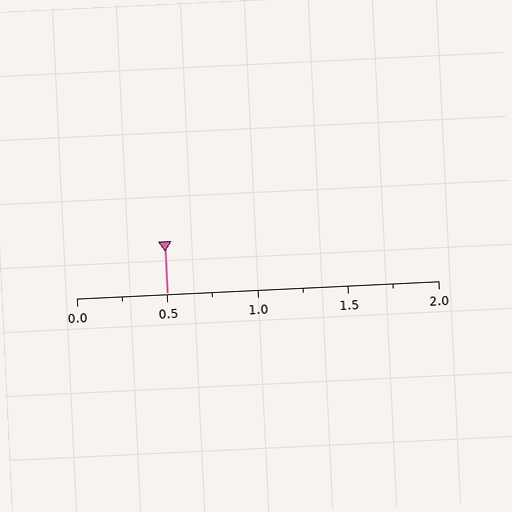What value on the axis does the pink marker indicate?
The marker indicates approximately 0.5.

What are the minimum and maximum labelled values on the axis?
The axis runs from 0.0 to 2.0.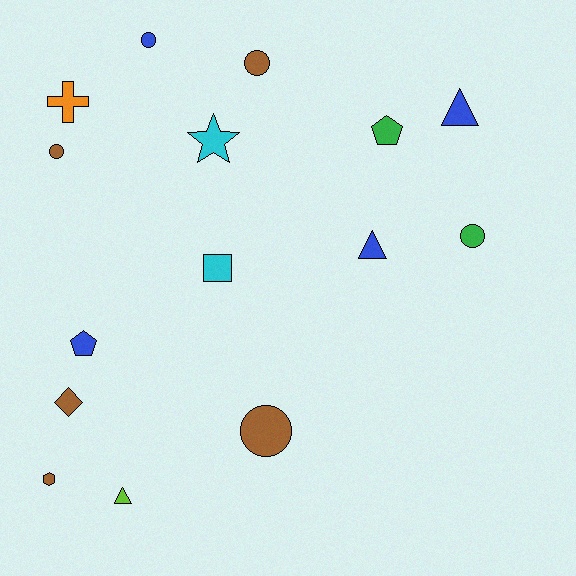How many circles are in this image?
There are 5 circles.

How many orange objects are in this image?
There is 1 orange object.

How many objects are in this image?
There are 15 objects.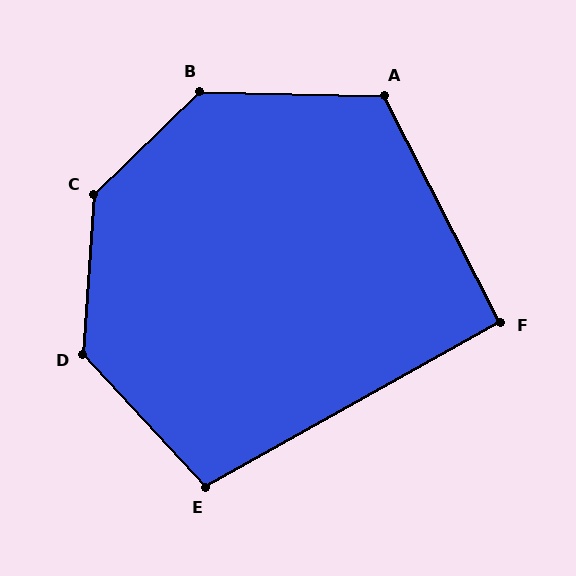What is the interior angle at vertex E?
Approximately 103 degrees (obtuse).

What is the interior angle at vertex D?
Approximately 133 degrees (obtuse).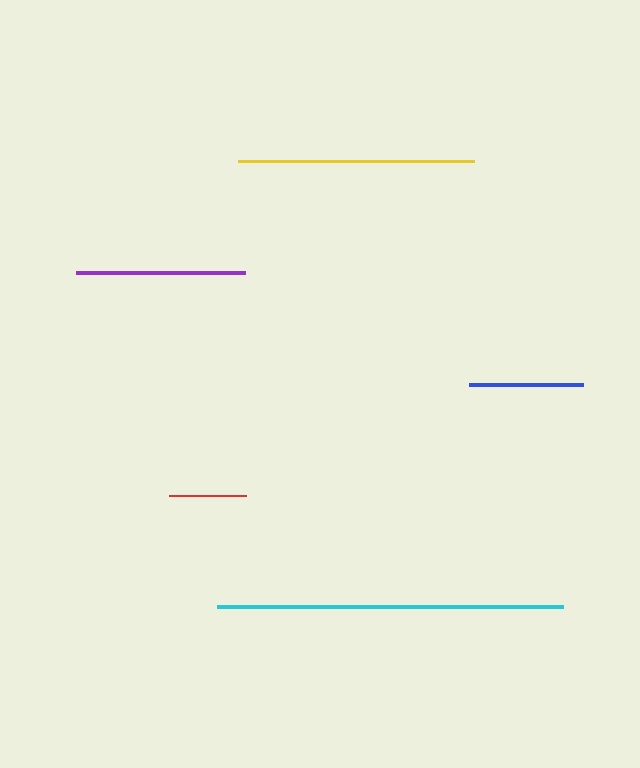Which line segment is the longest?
The cyan line is the longest at approximately 346 pixels.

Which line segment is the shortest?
The red line is the shortest at approximately 77 pixels.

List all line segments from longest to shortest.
From longest to shortest: cyan, yellow, purple, blue, red.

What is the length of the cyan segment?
The cyan segment is approximately 346 pixels long.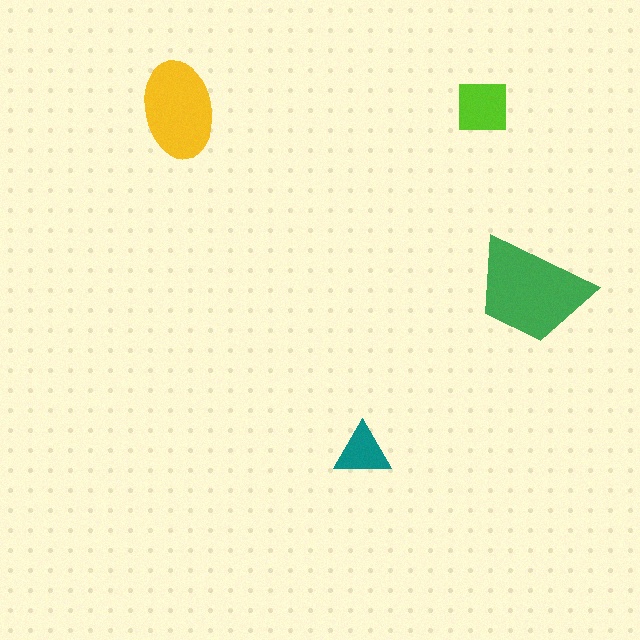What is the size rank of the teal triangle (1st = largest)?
4th.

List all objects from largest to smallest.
The green trapezoid, the yellow ellipse, the lime square, the teal triangle.